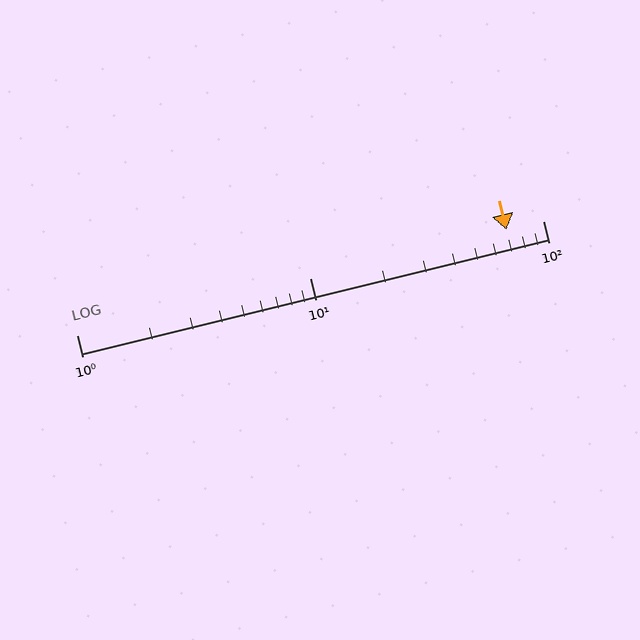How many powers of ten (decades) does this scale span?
The scale spans 2 decades, from 1 to 100.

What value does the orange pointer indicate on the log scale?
The pointer indicates approximately 70.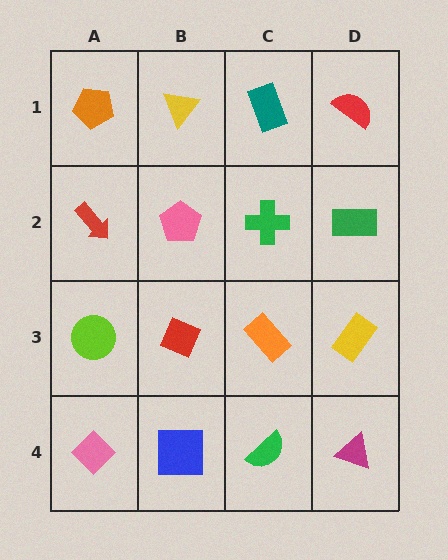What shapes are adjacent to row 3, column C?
A green cross (row 2, column C), a green semicircle (row 4, column C), a red diamond (row 3, column B), a yellow rectangle (row 3, column D).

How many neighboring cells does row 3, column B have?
4.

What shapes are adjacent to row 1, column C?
A green cross (row 2, column C), a yellow triangle (row 1, column B), a red semicircle (row 1, column D).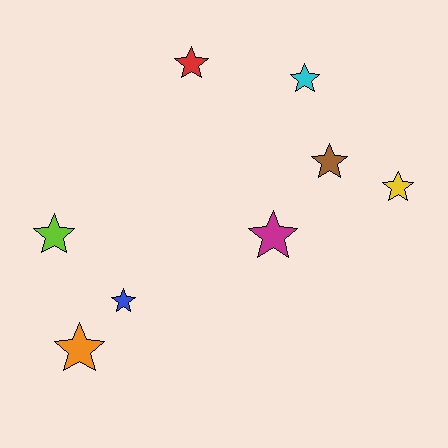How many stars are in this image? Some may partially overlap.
There are 8 stars.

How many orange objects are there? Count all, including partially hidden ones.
There is 1 orange object.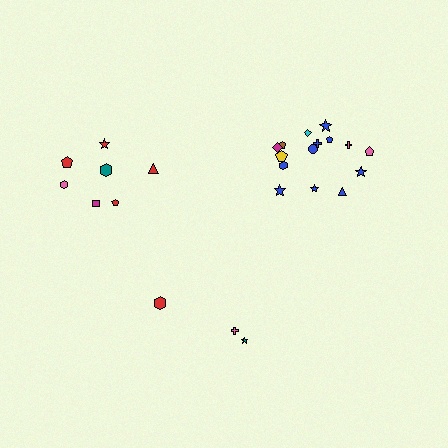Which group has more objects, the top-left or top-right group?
The top-right group.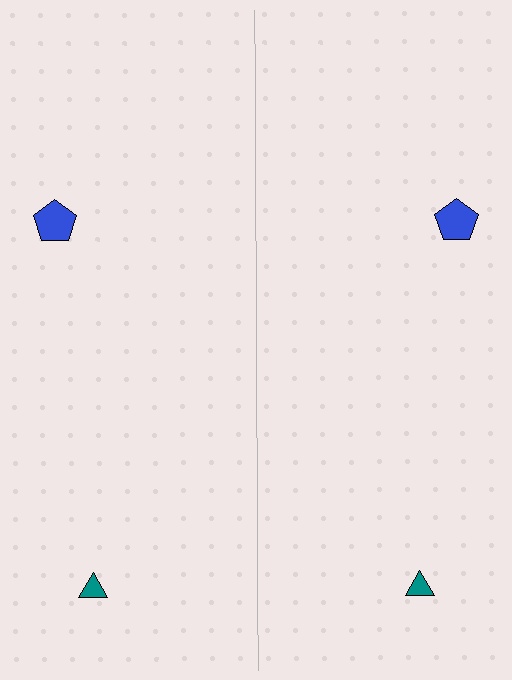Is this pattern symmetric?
Yes, this pattern has bilateral (reflection) symmetry.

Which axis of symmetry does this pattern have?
The pattern has a vertical axis of symmetry running through the center of the image.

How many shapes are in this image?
There are 4 shapes in this image.